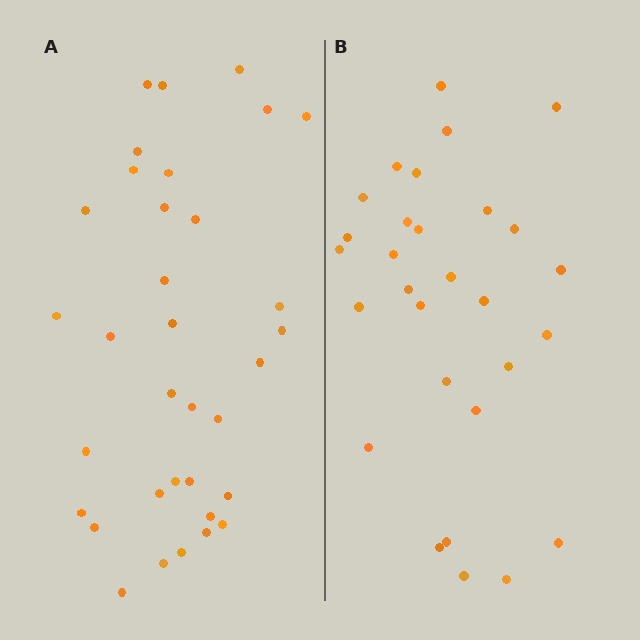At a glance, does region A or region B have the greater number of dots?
Region A (the left region) has more dots.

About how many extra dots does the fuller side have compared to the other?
Region A has about 5 more dots than region B.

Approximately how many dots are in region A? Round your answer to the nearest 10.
About 30 dots. (The exact count is 34, which rounds to 30.)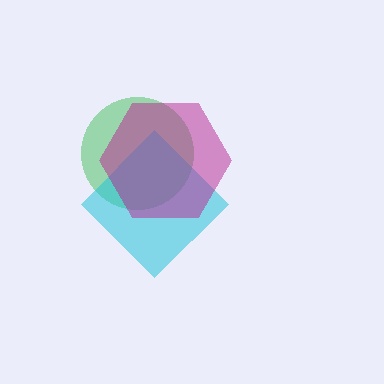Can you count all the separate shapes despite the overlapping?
Yes, there are 3 separate shapes.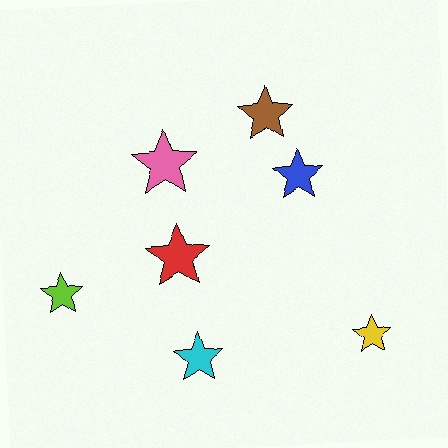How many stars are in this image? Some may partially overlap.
There are 7 stars.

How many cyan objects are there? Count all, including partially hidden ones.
There is 1 cyan object.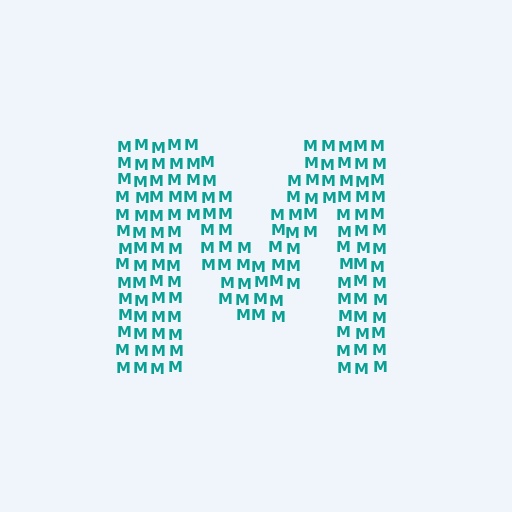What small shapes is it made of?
It is made of small letter M's.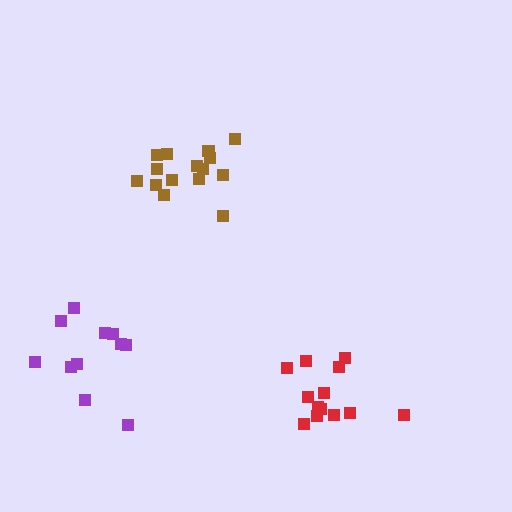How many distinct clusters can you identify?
There are 3 distinct clusters.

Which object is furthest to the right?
The red cluster is rightmost.